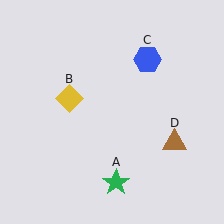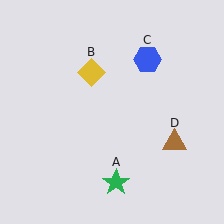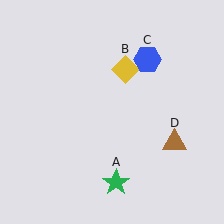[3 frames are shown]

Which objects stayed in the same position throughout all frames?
Green star (object A) and blue hexagon (object C) and brown triangle (object D) remained stationary.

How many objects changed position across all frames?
1 object changed position: yellow diamond (object B).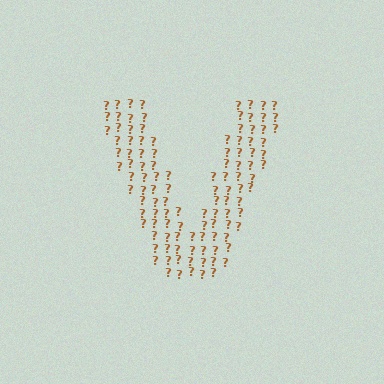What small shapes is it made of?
It is made of small question marks.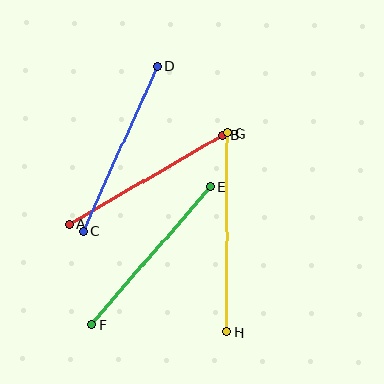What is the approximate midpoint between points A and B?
The midpoint is at approximately (146, 180) pixels.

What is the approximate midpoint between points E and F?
The midpoint is at approximately (151, 256) pixels.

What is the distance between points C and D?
The distance is approximately 181 pixels.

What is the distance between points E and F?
The distance is approximately 182 pixels.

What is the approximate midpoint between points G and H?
The midpoint is at approximately (227, 233) pixels.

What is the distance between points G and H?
The distance is approximately 199 pixels.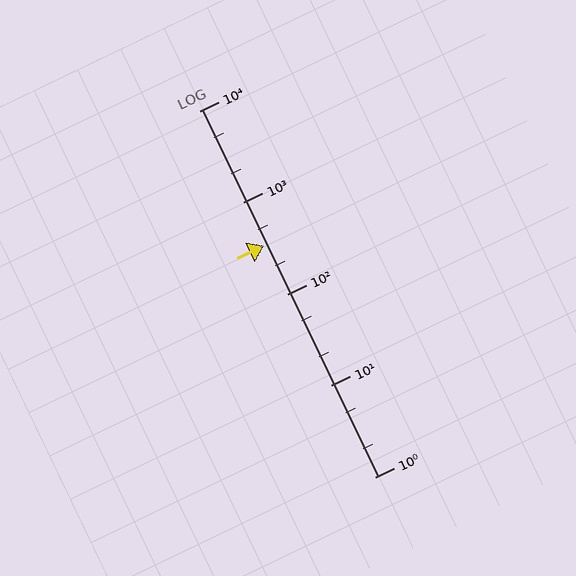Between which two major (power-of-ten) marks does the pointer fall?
The pointer is between 100 and 1000.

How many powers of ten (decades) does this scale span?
The scale spans 4 decades, from 1 to 10000.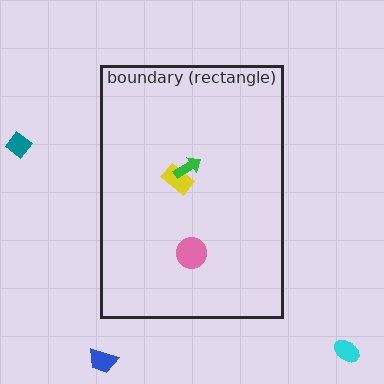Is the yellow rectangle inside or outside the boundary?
Inside.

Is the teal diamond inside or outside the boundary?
Outside.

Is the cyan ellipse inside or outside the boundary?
Outside.